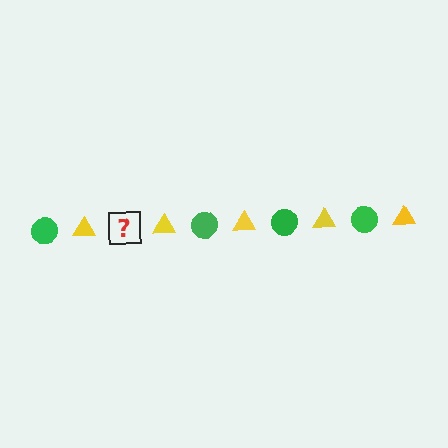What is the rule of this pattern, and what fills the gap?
The rule is that the pattern alternates between green circle and yellow triangle. The gap should be filled with a green circle.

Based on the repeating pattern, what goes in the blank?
The blank should be a green circle.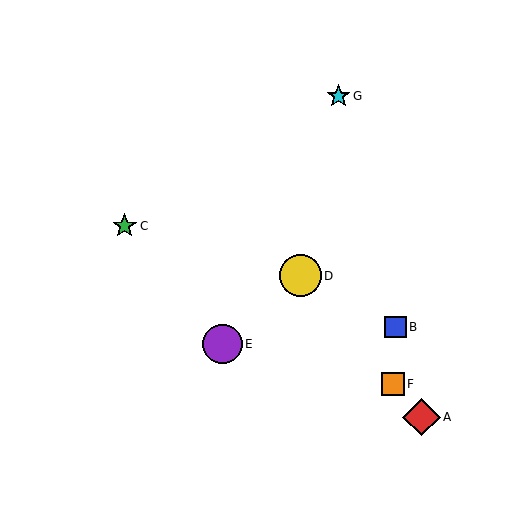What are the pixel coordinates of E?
Object E is at (222, 344).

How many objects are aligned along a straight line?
3 objects (A, D, F) are aligned along a straight line.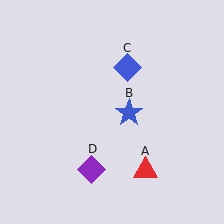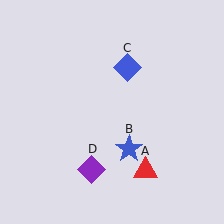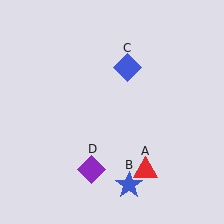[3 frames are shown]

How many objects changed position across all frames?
1 object changed position: blue star (object B).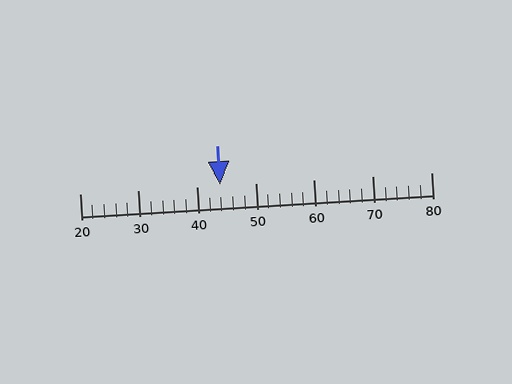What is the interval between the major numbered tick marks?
The major tick marks are spaced 10 units apart.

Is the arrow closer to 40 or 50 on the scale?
The arrow is closer to 40.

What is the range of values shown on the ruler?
The ruler shows values from 20 to 80.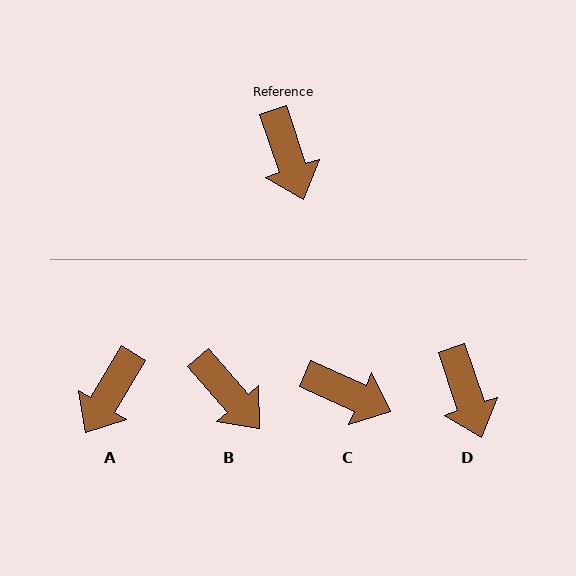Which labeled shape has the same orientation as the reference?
D.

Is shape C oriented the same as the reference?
No, it is off by about 47 degrees.